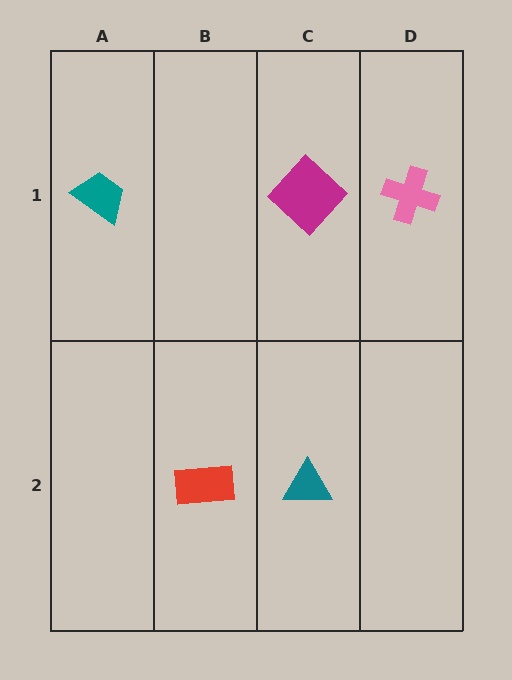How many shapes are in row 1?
3 shapes.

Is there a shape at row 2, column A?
No, that cell is empty.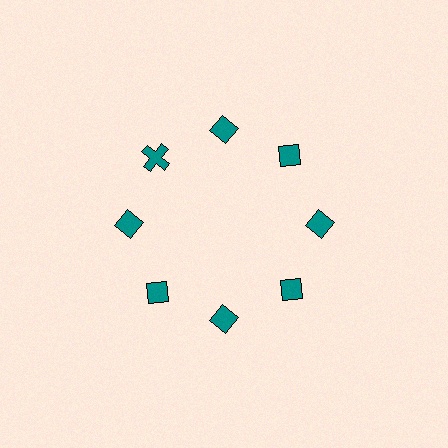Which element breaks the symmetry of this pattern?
The teal cross at roughly the 10 o'clock position breaks the symmetry. All other shapes are teal diamonds.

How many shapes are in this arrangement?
There are 8 shapes arranged in a ring pattern.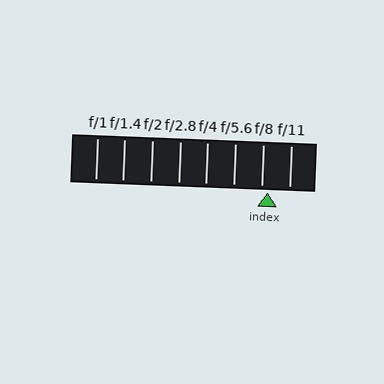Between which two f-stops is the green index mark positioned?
The index mark is between f/8 and f/11.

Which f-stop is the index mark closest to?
The index mark is closest to f/8.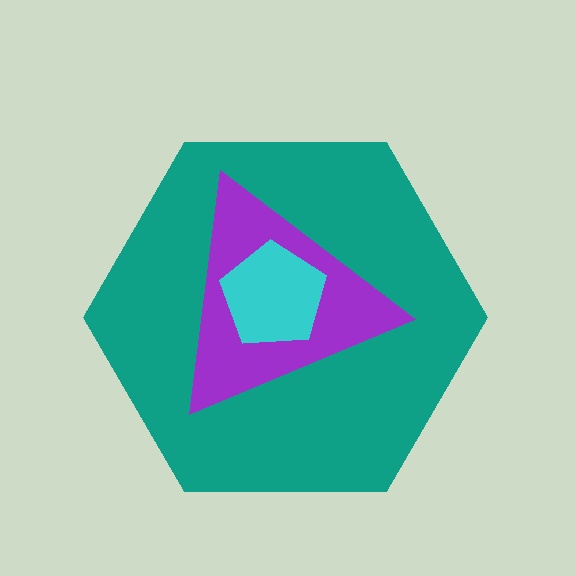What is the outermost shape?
The teal hexagon.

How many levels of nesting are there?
3.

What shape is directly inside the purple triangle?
The cyan pentagon.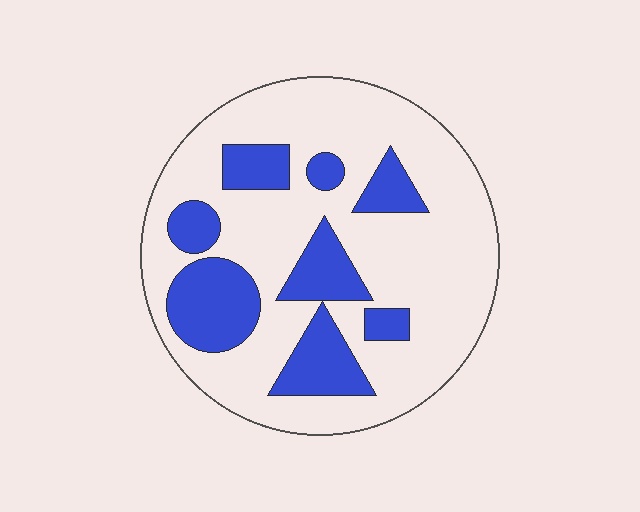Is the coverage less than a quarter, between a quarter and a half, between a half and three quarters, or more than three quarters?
Between a quarter and a half.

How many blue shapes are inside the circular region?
8.